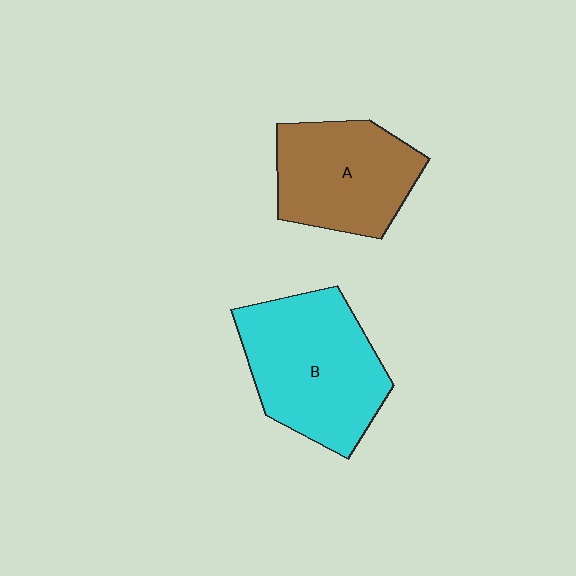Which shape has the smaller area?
Shape A (brown).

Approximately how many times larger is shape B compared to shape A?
Approximately 1.2 times.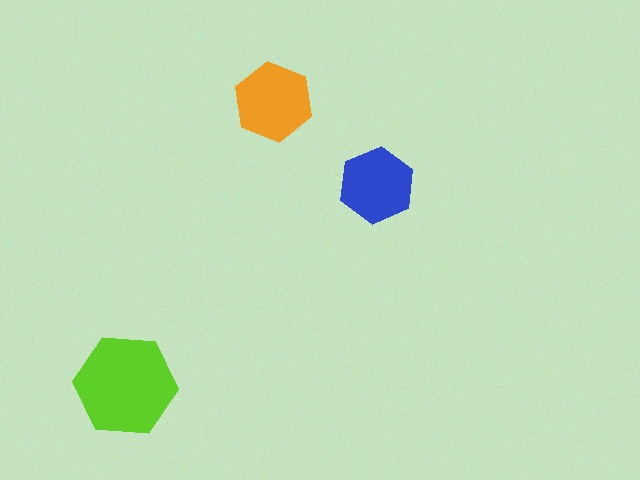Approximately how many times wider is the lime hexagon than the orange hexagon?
About 1.5 times wider.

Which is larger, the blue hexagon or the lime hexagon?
The lime one.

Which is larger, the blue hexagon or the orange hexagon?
The orange one.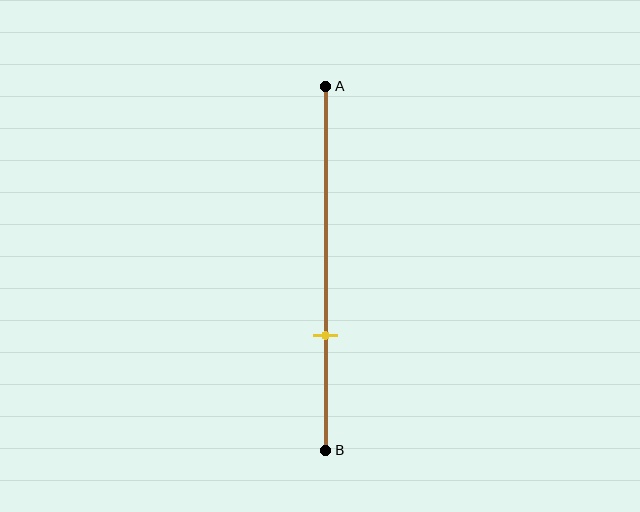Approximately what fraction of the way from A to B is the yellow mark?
The yellow mark is approximately 70% of the way from A to B.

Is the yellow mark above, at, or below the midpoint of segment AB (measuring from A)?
The yellow mark is below the midpoint of segment AB.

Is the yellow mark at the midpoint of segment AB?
No, the mark is at about 70% from A, not at the 50% midpoint.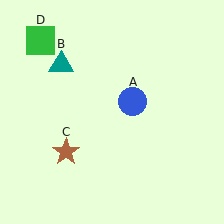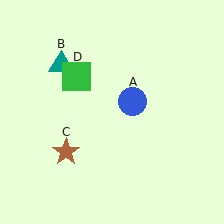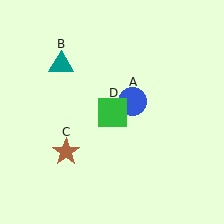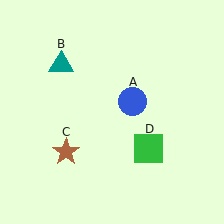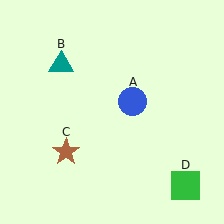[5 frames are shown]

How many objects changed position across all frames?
1 object changed position: green square (object D).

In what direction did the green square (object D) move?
The green square (object D) moved down and to the right.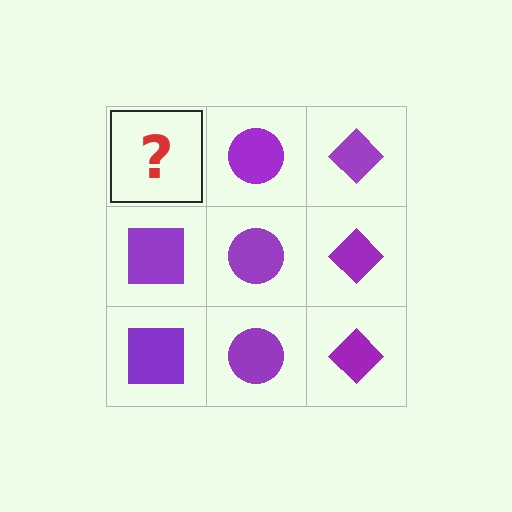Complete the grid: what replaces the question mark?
The question mark should be replaced with a purple square.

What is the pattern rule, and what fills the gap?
The rule is that each column has a consistent shape. The gap should be filled with a purple square.